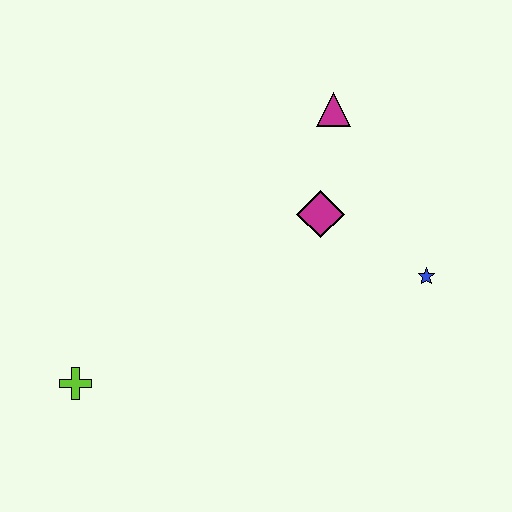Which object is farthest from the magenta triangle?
The lime cross is farthest from the magenta triangle.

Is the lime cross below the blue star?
Yes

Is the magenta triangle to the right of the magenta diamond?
Yes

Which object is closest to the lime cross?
The magenta diamond is closest to the lime cross.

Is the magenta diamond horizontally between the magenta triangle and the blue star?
No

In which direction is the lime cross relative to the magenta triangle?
The lime cross is below the magenta triangle.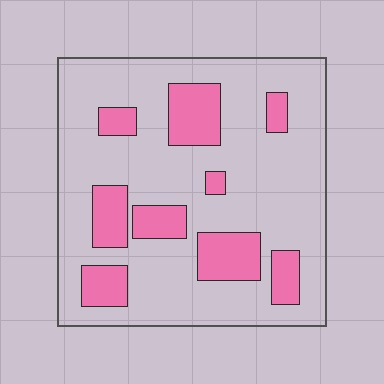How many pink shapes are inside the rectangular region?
9.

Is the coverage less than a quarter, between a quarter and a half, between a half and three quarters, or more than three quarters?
Less than a quarter.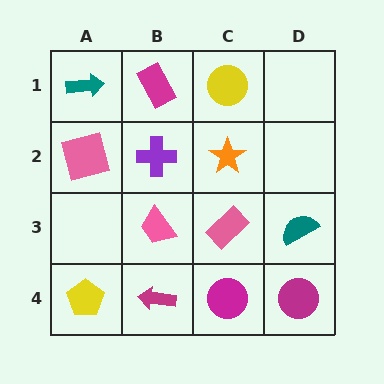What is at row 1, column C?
A yellow circle.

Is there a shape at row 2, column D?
No, that cell is empty.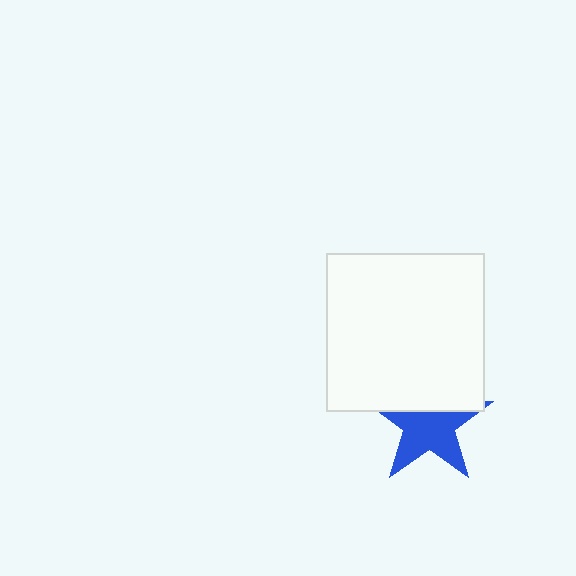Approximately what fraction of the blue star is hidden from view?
Roughly 36% of the blue star is hidden behind the white square.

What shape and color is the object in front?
The object in front is a white square.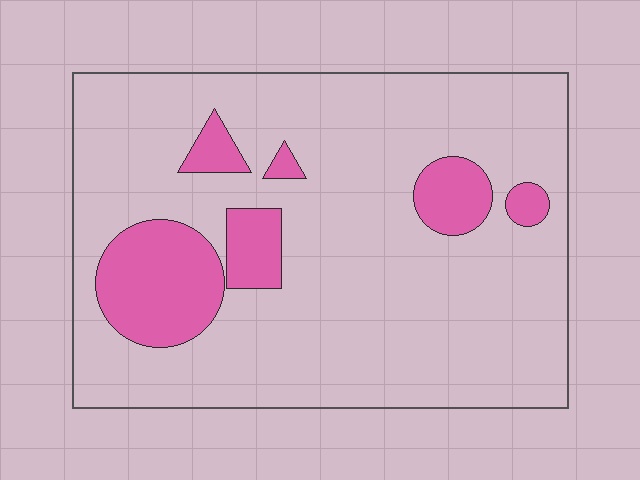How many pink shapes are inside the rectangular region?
6.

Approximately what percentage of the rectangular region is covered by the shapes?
Approximately 15%.